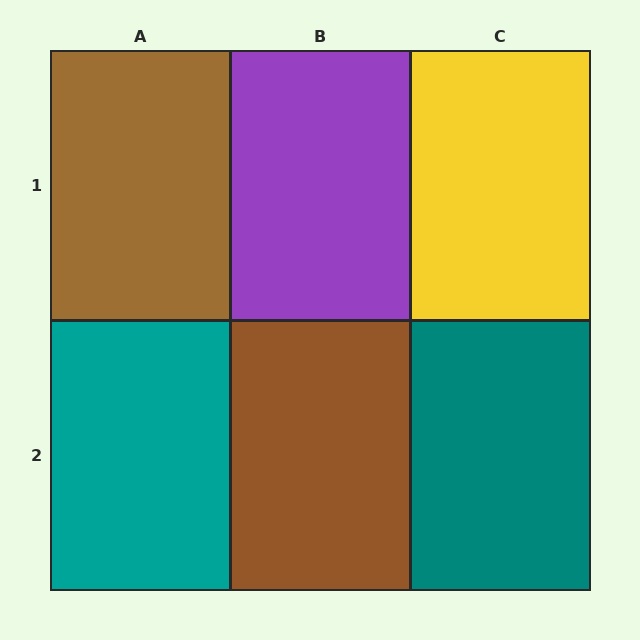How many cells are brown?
2 cells are brown.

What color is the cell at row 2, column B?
Brown.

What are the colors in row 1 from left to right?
Brown, purple, yellow.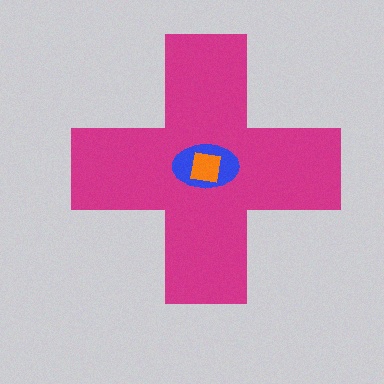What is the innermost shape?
The orange square.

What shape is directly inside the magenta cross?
The blue ellipse.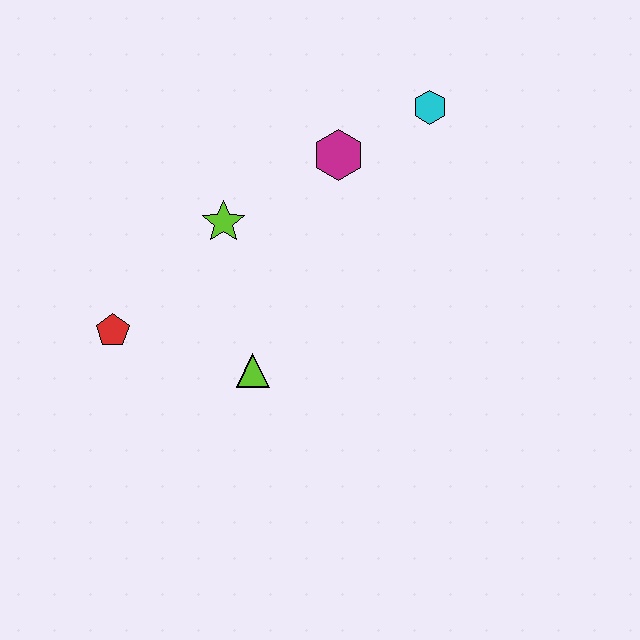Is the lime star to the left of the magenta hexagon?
Yes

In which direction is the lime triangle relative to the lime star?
The lime triangle is below the lime star.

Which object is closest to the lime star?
The magenta hexagon is closest to the lime star.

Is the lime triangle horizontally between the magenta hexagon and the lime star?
Yes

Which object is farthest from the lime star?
The cyan hexagon is farthest from the lime star.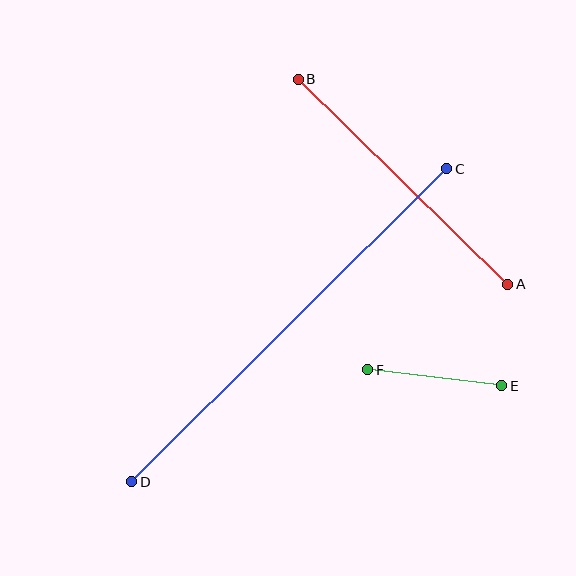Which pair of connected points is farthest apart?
Points C and D are farthest apart.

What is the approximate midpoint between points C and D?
The midpoint is at approximately (289, 325) pixels.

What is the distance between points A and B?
The distance is approximately 293 pixels.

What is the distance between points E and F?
The distance is approximately 135 pixels.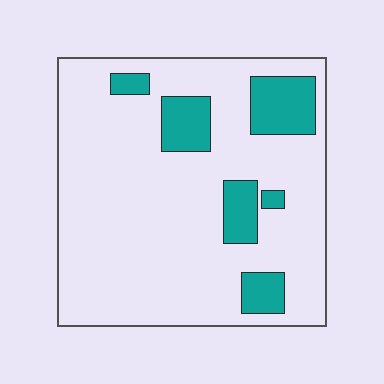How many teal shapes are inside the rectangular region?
6.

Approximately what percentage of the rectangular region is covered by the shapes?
Approximately 15%.